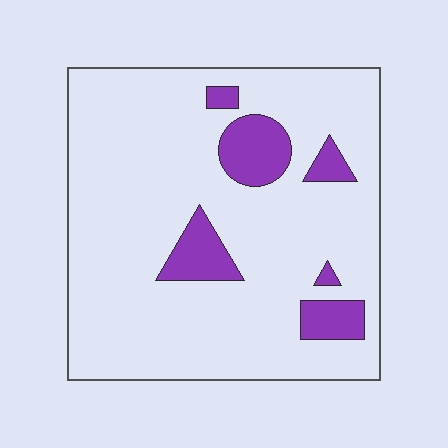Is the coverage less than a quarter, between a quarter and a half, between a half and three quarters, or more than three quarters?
Less than a quarter.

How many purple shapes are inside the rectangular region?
6.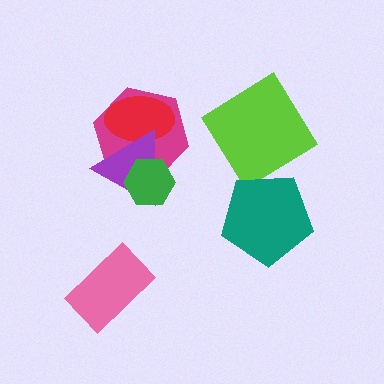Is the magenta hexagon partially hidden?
Yes, it is partially covered by another shape.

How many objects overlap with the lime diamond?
0 objects overlap with the lime diamond.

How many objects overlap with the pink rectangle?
0 objects overlap with the pink rectangle.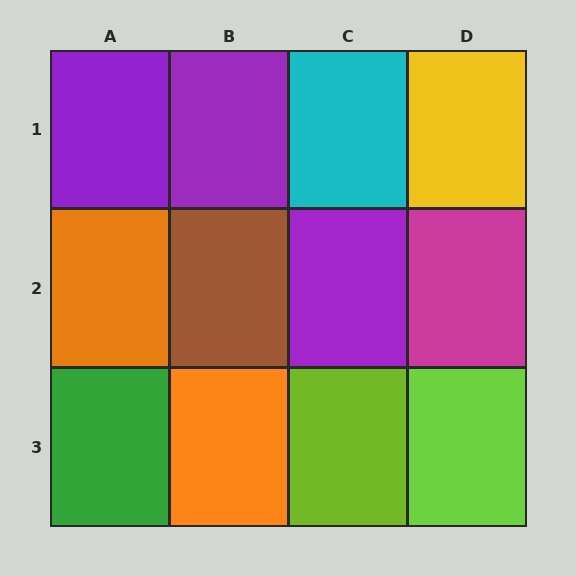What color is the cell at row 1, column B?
Purple.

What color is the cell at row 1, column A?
Purple.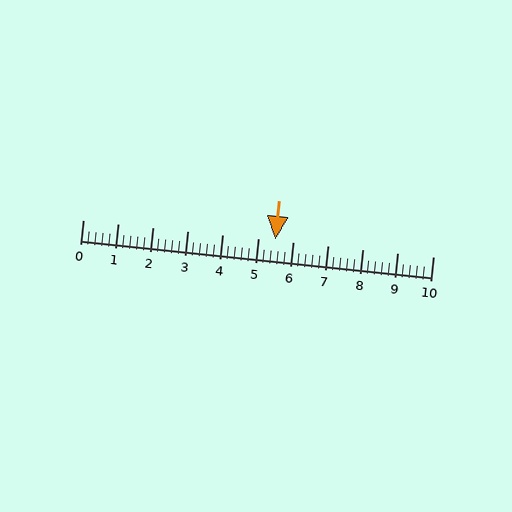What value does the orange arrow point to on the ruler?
The orange arrow points to approximately 5.5.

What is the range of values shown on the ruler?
The ruler shows values from 0 to 10.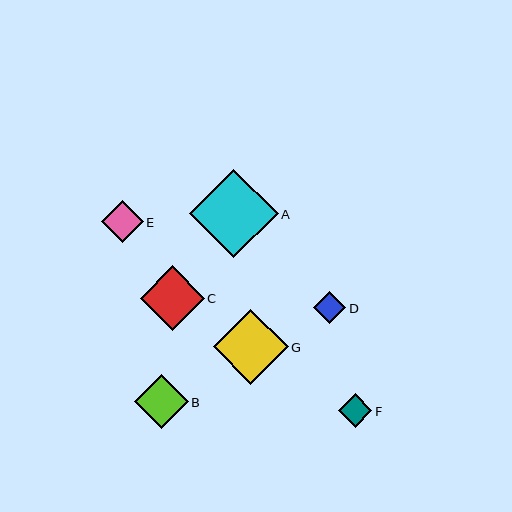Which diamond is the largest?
Diamond A is the largest with a size of approximately 89 pixels.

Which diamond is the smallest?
Diamond D is the smallest with a size of approximately 32 pixels.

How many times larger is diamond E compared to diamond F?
Diamond E is approximately 1.3 times the size of diamond F.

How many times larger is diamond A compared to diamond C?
Diamond A is approximately 1.4 times the size of diamond C.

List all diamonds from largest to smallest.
From largest to smallest: A, G, C, B, E, F, D.